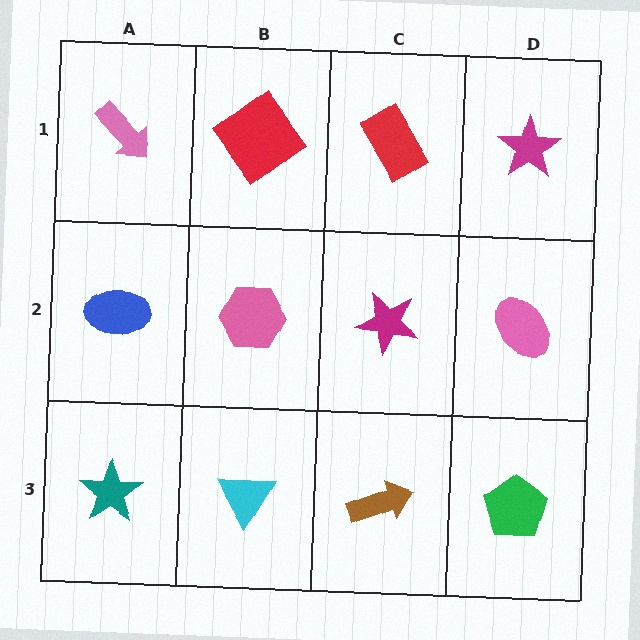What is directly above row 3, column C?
A magenta star.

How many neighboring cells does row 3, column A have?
2.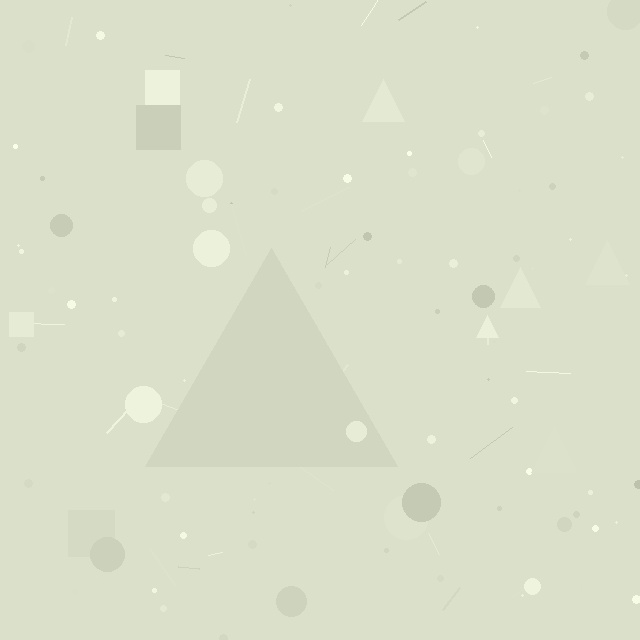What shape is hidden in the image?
A triangle is hidden in the image.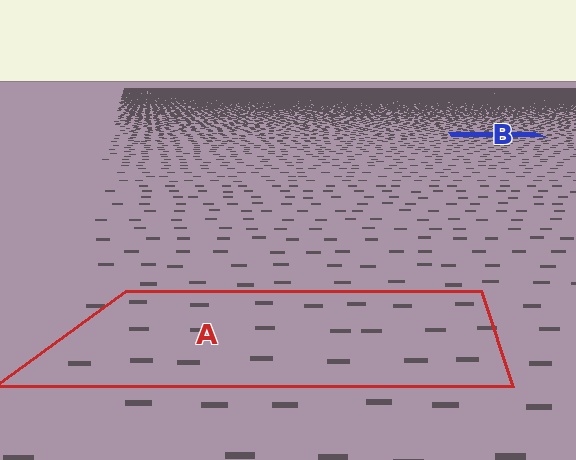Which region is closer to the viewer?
Region A is closer. The texture elements there are larger and more spread out.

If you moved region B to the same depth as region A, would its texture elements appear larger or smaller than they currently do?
They would appear larger. At a closer depth, the same texture elements are projected at a bigger on-screen size.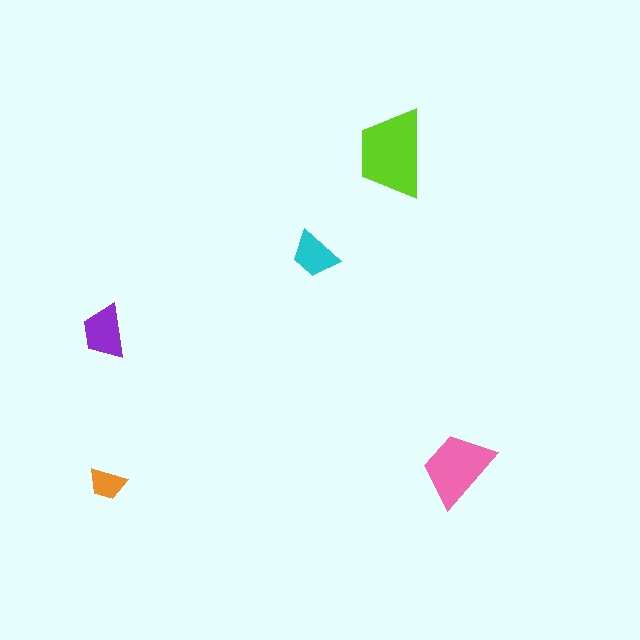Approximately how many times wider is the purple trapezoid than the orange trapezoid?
About 1.5 times wider.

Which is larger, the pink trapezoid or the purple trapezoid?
The pink one.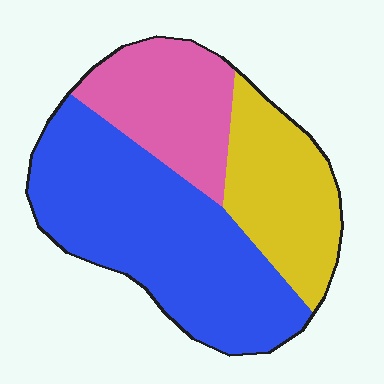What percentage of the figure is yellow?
Yellow covers 25% of the figure.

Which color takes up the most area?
Blue, at roughly 50%.